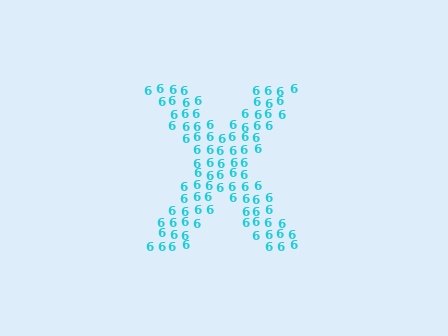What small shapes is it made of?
It is made of small digit 6's.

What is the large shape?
The large shape is the letter X.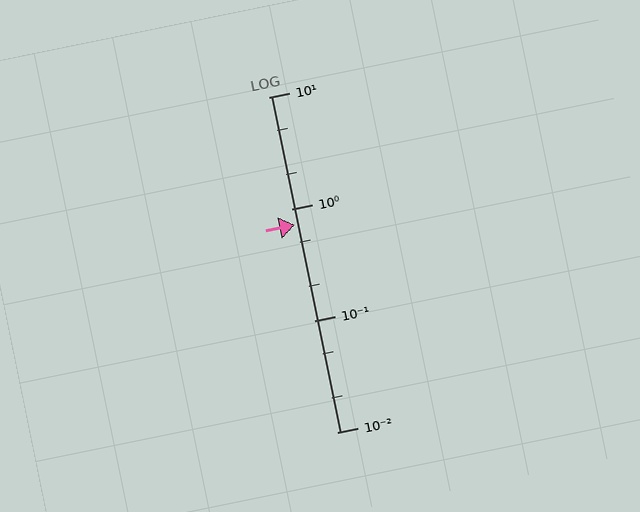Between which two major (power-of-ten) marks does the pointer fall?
The pointer is between 0.1 and 1.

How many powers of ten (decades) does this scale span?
The scale spans 3 decades, from 0.01 to 10.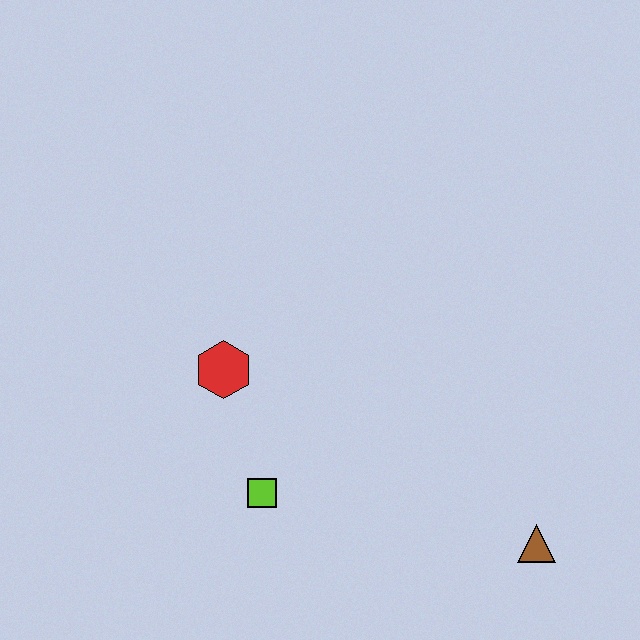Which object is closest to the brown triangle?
The lime square is closest to the brown triangle.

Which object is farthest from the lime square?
The brown triangle is farthest from the lime square.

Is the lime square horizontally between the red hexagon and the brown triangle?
Yes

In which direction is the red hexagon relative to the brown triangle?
The red hexagon is to the left of the brown triangle.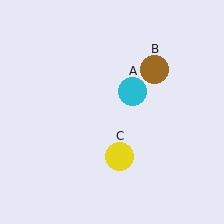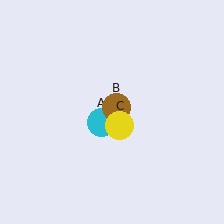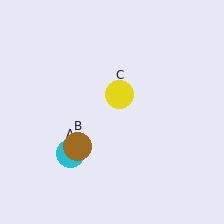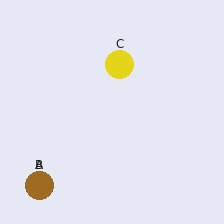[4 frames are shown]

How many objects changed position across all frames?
3 objects changed position: cyan circle (object A), brown circle (object B), yellow circle (object C).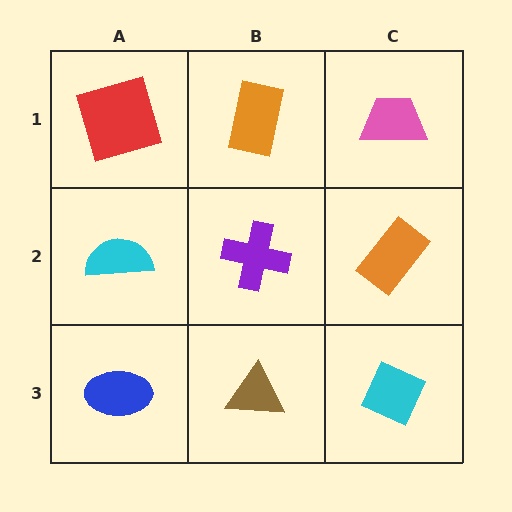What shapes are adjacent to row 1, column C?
An orange rectangle (row 2, column C), an orange rectangle (row 1, column B).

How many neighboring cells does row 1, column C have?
2.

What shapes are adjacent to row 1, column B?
A purple cross (row 2, column B), a red square (row 1, column A), a pink trapezoid (row 1, column C).